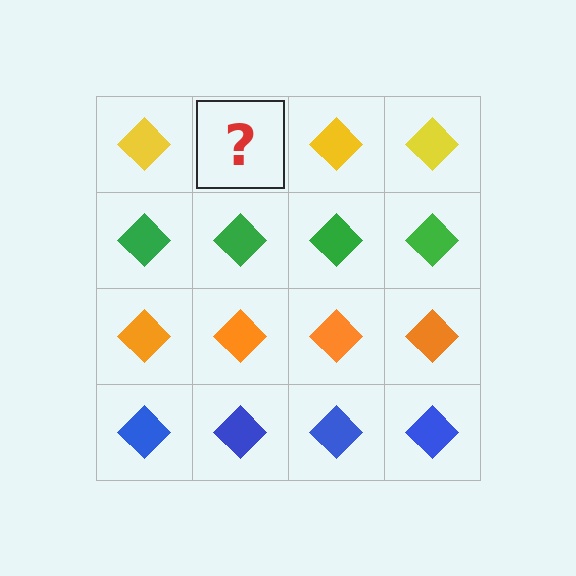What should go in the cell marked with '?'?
The missing cell should contain a yellow diamond.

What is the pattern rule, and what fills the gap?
The rule is that each row has a consistent color. The gap should be filled with a yellow diamond.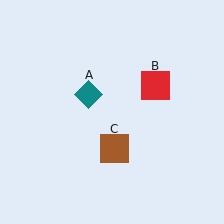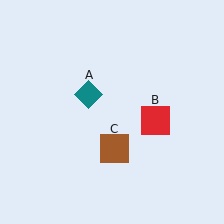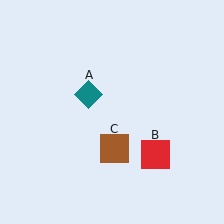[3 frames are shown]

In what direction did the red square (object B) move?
The red square (object B) moved down.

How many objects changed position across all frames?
1 object changed position: red square (object B).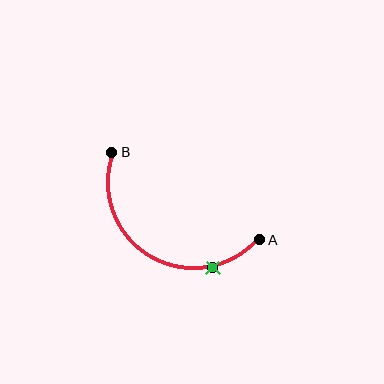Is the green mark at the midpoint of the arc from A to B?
No. The green mark lies on the arc but is closer to endpoint A. The arc midpoint would be at the point on the curve equidistant along the arc from both A and B.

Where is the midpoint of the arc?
The arc midpoint is the point on the curve farthest from the straight line joining A and B. It sits below that line.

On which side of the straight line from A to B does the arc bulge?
The arc bulges below the straight line connecting A and B.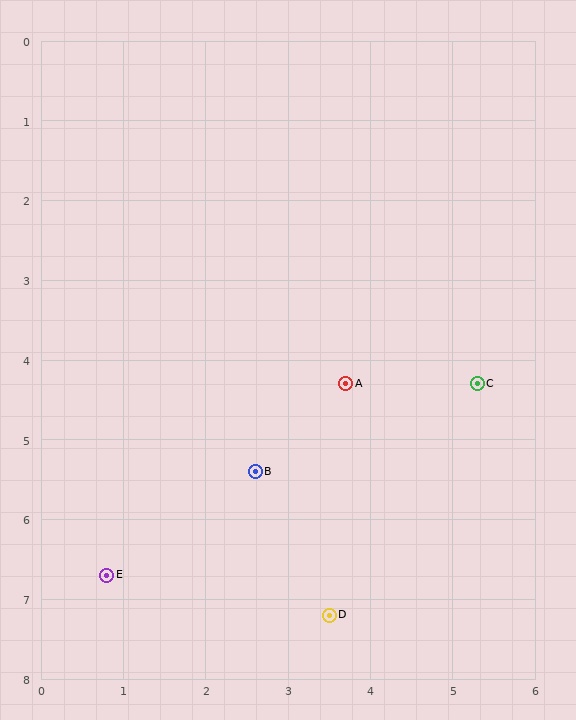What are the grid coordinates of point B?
Point B is at approximately (2.6, 5.4).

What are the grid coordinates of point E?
Point E is at approximately (0.8, 6.7).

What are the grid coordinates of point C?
Point C is at approximately (5.3, 4.3).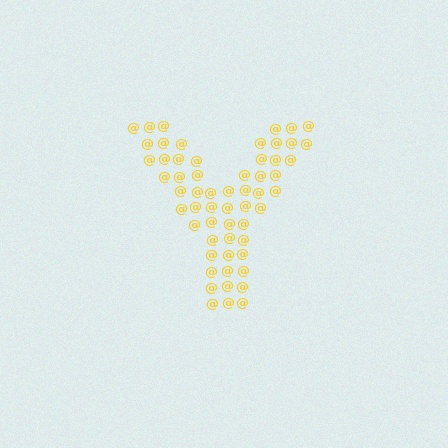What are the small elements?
The small elements are at signs.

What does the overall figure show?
The overall figure shows the letter Y.